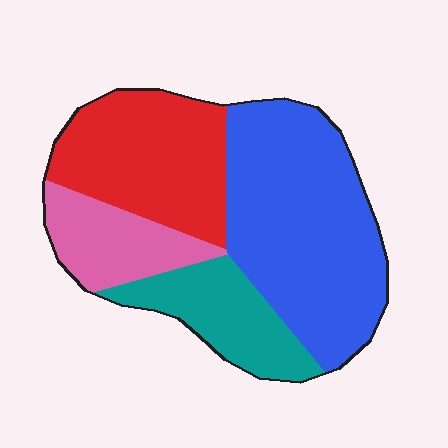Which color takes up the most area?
Blue, at roughly 40%.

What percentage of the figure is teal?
Teal takes up about one sixth (1/6) of the figure.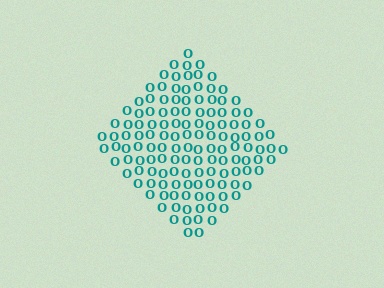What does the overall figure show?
The overall figure shows a diamond.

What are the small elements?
The small elements are letter O's.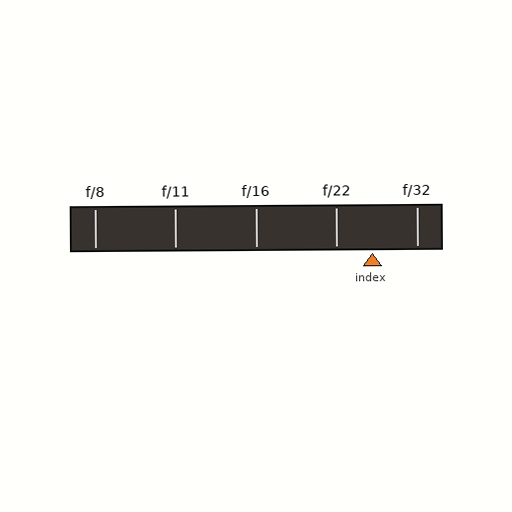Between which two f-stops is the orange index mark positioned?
The index mark is between f/22 and f/32.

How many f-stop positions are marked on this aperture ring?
There are 5 f-stop positions marked.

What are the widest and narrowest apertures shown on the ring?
The widest aperture shown is f/8 and the narrowest is f/32.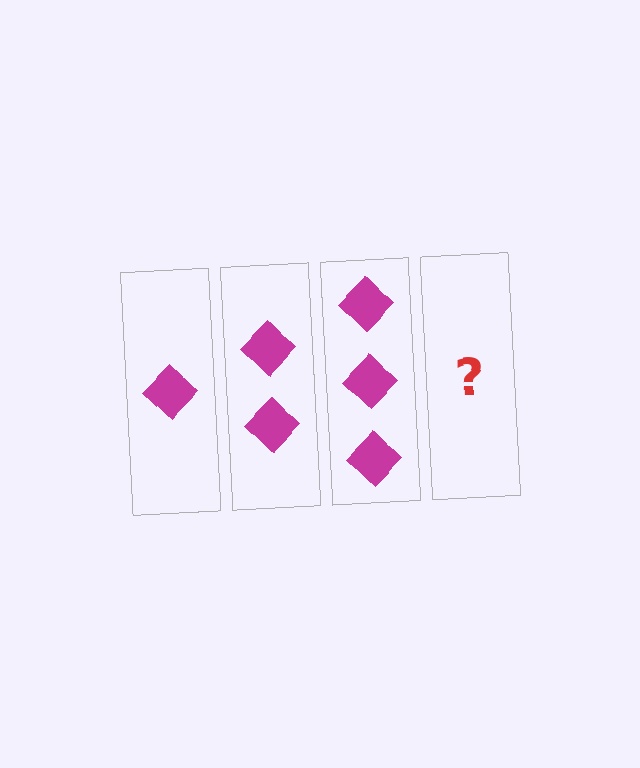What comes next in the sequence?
The next element should be 4 diamonds.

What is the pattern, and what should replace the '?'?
The pattern is that each step adds one more diamond. The '?' should be 4 diamonds.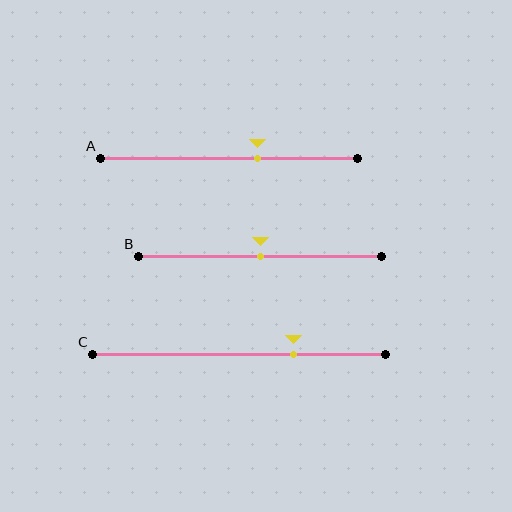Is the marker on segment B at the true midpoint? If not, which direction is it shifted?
Yes, the marker on segment B is at the true midpoint.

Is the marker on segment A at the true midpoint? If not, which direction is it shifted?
No, the marker on segment A is shifted to the right by about 11% of the segment length.